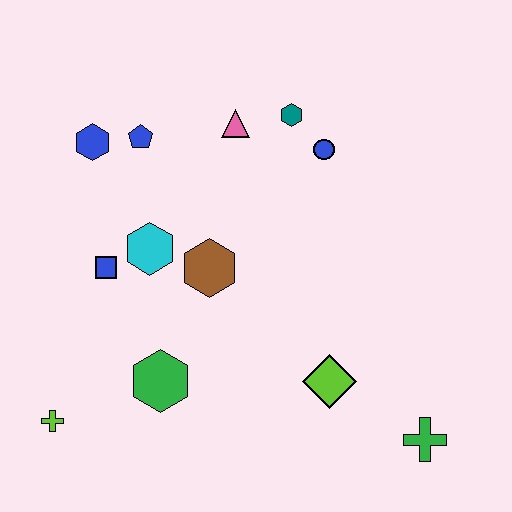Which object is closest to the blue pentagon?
The blue hexagon is closest to the blue pentagon.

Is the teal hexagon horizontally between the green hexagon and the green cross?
Yes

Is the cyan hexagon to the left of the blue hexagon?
No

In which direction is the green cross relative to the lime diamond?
The green cross is to the right of the lime diamond.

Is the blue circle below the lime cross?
No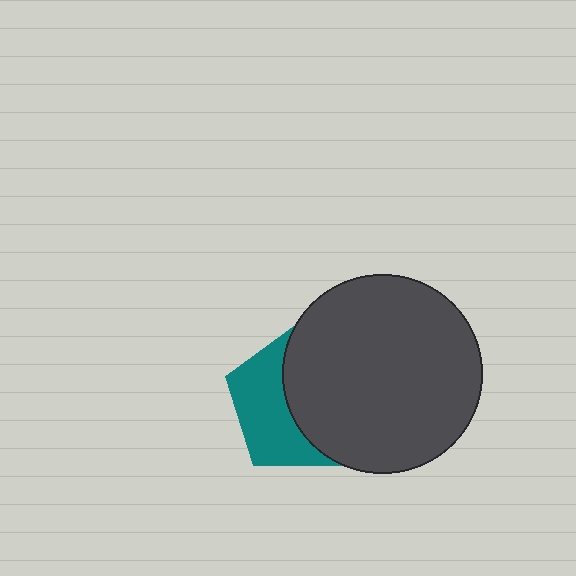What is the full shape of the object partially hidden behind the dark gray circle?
The partially hidden object is a teal pentagon.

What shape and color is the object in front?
The object in front is a dark gray circle.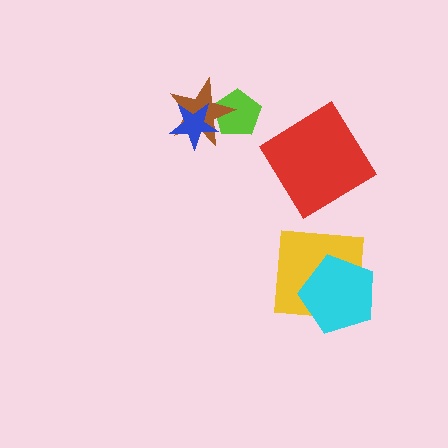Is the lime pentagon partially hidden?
Yes, it is partially covered by another shape.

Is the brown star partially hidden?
Yes, it is partially covered by another shape.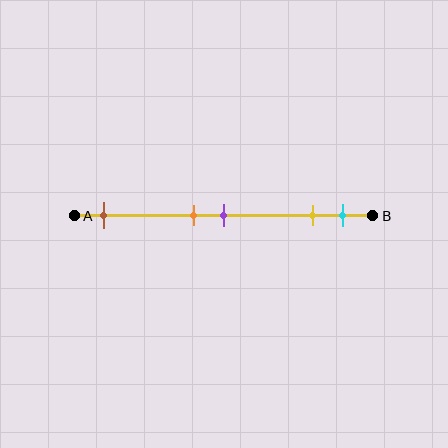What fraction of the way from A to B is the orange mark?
The orange mark is approximately 40% (0.4) of the way from A to B.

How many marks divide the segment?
There are 5 marks dividing the segment.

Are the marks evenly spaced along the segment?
No, the marks are not evenly spaced.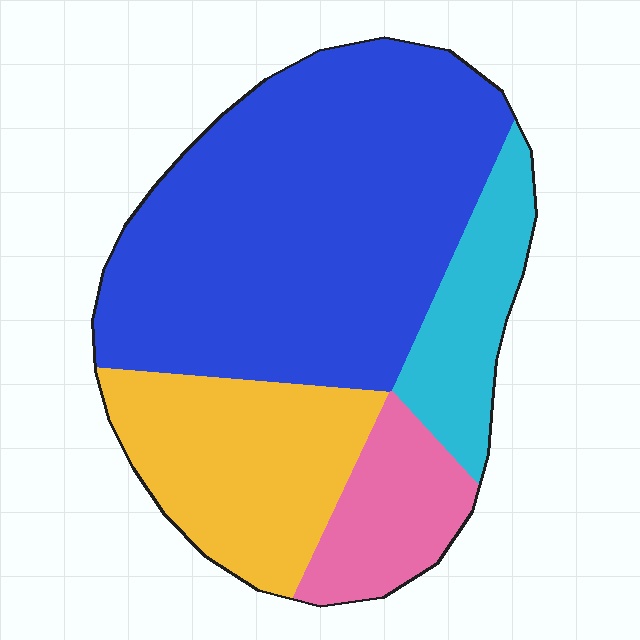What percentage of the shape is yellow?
Yellow takes up between a sixth and a third of the shape.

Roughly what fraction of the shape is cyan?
Cyan covers about 10% of the shape.